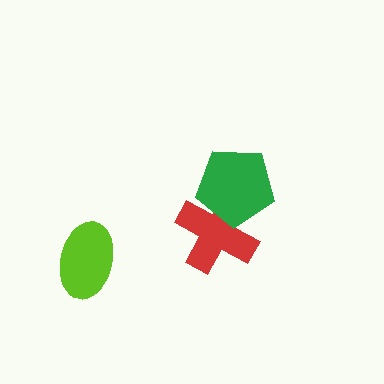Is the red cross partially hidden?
Yes, it is partially covered by another shape.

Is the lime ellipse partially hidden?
No, no other shape covers it.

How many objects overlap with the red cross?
1 object overlaps with the red cross.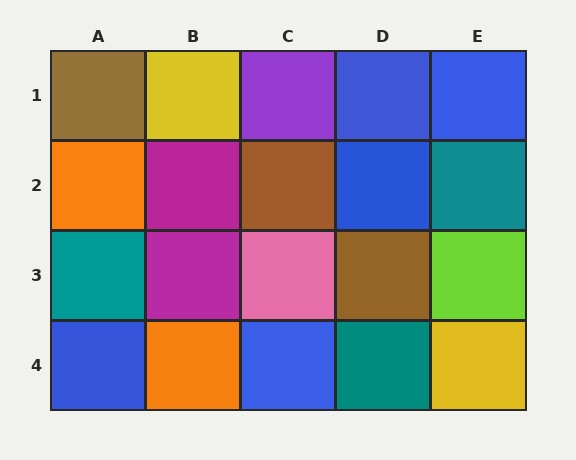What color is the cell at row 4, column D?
Teal.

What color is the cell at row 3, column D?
Brown.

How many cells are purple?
1 cell is purple.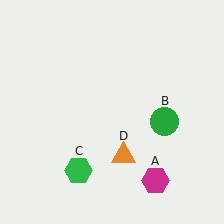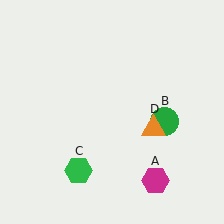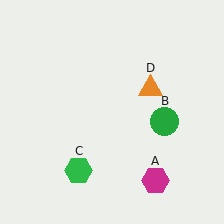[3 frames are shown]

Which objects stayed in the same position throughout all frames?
Magenta hexagon (object A) and green circle (object B) and green hexagon (object C) remained stationary.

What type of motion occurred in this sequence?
The orange triangle (object D) rotated counterclockwise around the center of the scene.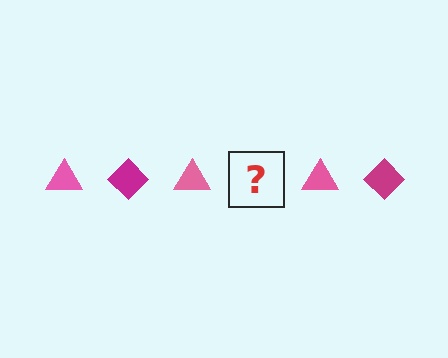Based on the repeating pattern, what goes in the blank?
The blank should be a magenta diamond.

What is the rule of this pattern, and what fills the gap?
The rule is that the pattern alternates between pink triangle and magenta diamond. The gap should be filled with a magenta diamond.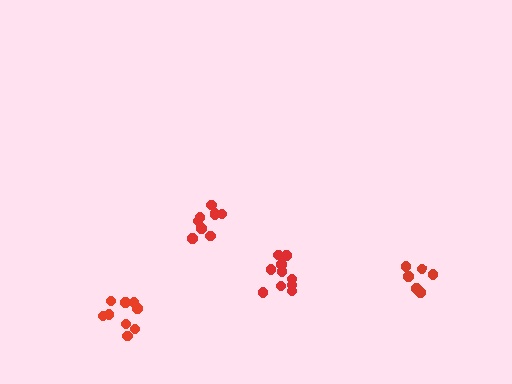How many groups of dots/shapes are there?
There are 4 groups.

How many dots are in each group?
Group 1: 9 dots, Group 2: 9 dots, Group 3: 6 dots, Group 4: 10 dots (34 total).